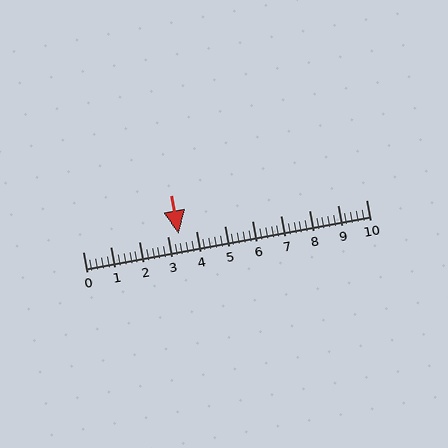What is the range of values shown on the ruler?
The ruler shows values from 0 to 10.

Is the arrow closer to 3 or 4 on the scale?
The arrow is closer to 3.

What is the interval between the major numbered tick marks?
The major tick marks are spaced 1 units apart.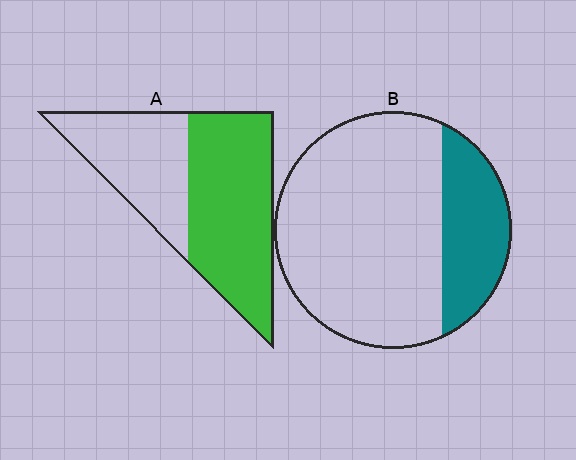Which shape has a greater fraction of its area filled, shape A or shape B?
Shape A.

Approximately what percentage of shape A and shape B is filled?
A is approximately 60% and B is approximately 25%.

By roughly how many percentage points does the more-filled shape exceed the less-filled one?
By roughly 35 percentage points (A over B).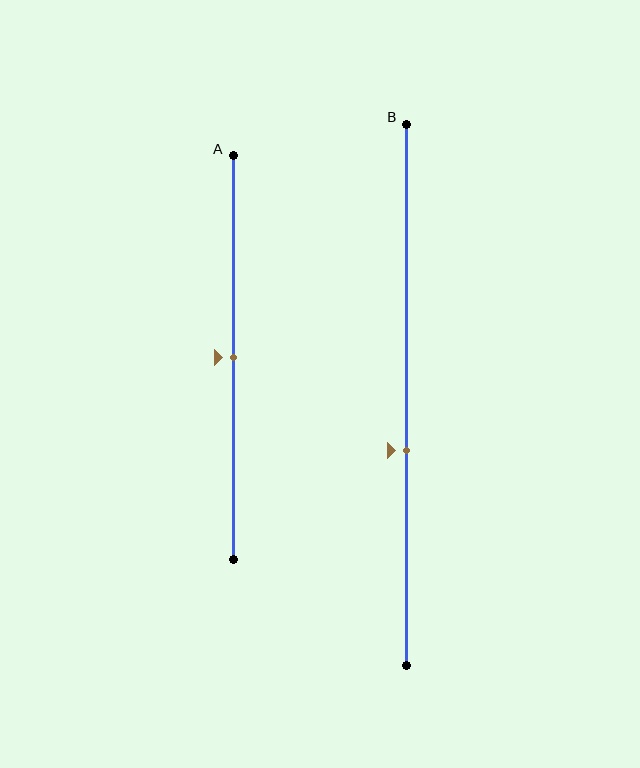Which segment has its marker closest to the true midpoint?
Segment A has its marker closest to the true midpoint.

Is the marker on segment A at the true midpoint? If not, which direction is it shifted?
Yes, the marker on segment A is at the true midpoint.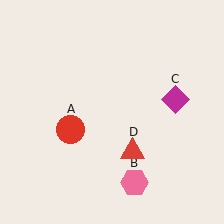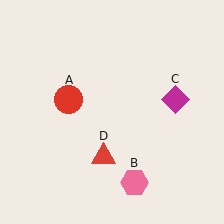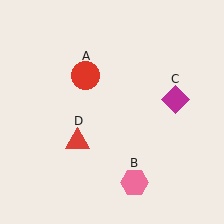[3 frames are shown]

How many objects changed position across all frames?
2 objects changed position: red circle (object A), red triangle (object D).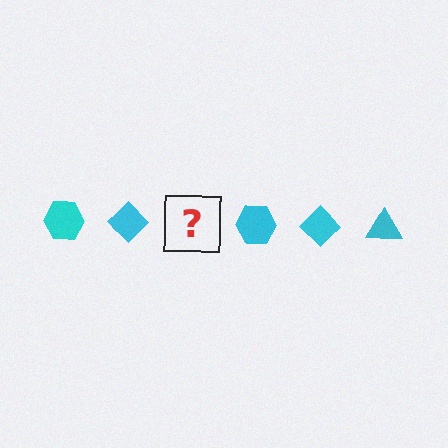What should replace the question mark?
The question mark should be replaced with a cyan triangle.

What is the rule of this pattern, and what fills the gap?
The rule is that the pattern cycles through hexagon, diamond, triangle shapes in cyan. The gap should be filled with a cyan triangle.